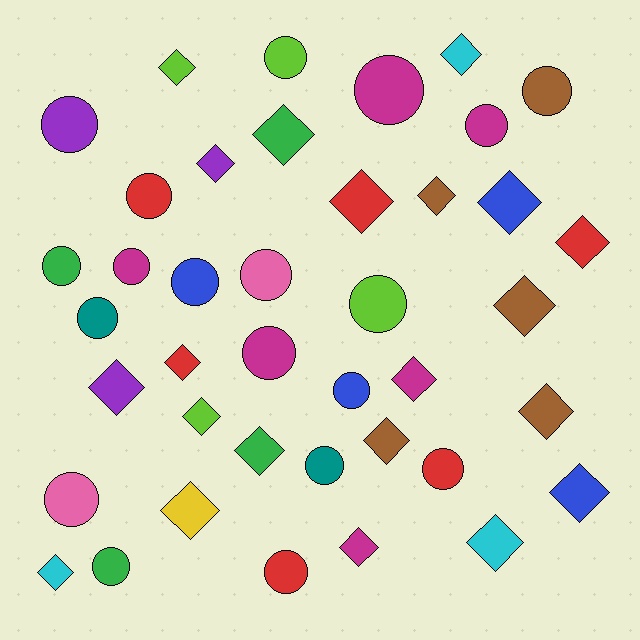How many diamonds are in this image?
There are 21 diamonds.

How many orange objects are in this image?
There are no orange objects.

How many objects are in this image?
There are 40 objects.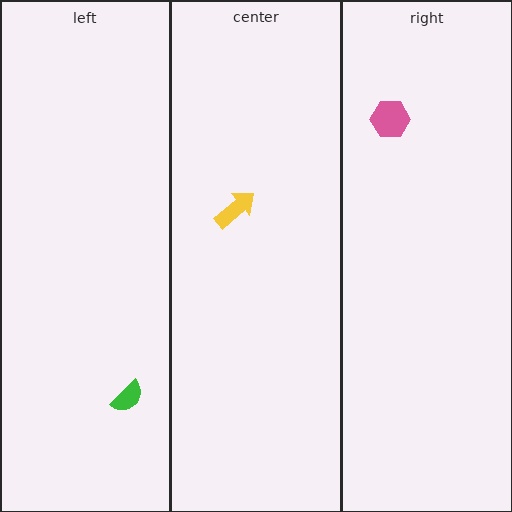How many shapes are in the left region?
1.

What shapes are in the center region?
The yellow arrow.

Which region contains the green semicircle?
The left region.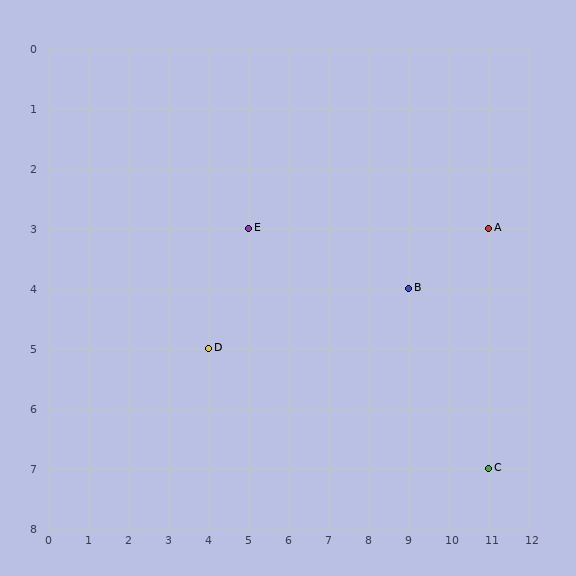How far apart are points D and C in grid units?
Points D and C are 7 columns and 2 rows apart (about 7.3 grid units diagonally).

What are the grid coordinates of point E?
Point E is at grid coordinates (5, 3).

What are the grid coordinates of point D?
Point D is at grid coordinates (4, 5).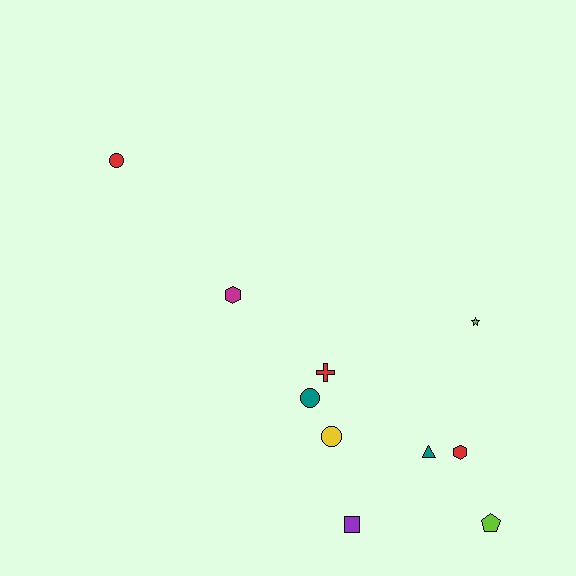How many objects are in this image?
There are 10 objects.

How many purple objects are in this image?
There is 1 purple object.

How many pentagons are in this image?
There is 1 pentagon.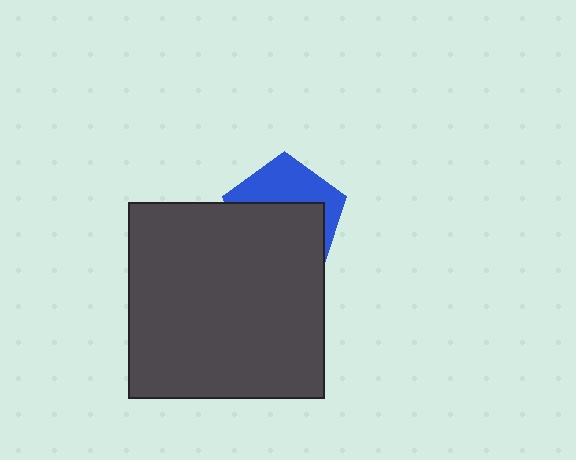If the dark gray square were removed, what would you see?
You would see the complete blue pentagon.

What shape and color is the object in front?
The object in front is a dark gray square.